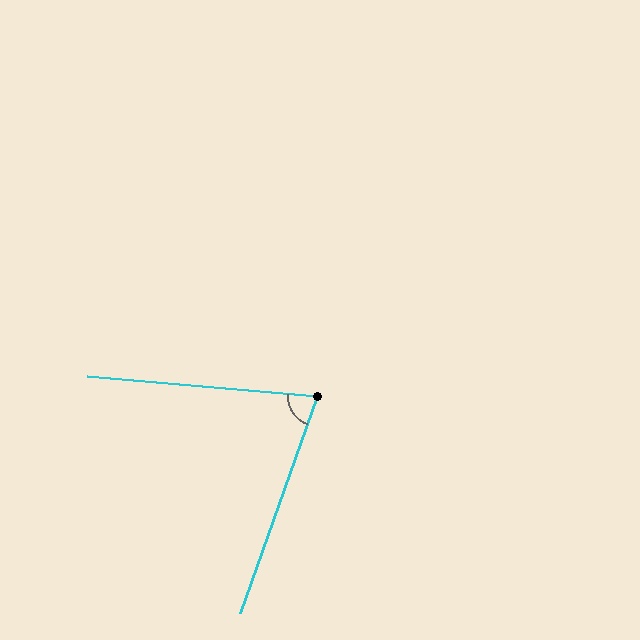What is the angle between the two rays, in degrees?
Approximately 76 degrees.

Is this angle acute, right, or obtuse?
It is acute.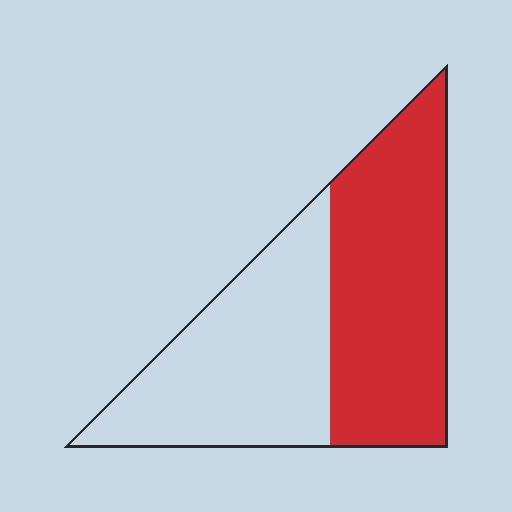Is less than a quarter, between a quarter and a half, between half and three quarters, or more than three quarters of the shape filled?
Between half and three quarters.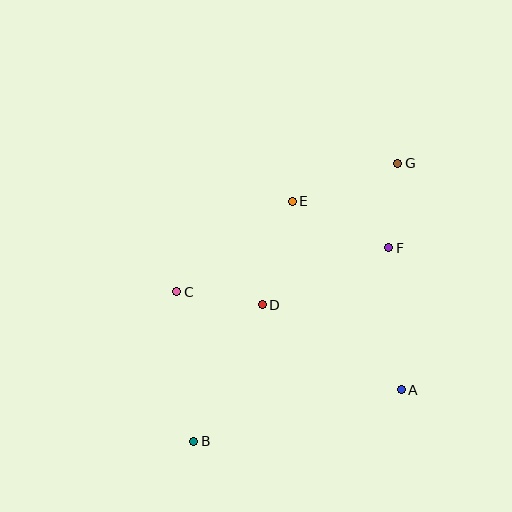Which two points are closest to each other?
Points F and G are closest to each other.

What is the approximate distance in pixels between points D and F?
The distance between D and F is approximately 138 pixels.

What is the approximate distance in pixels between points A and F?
The distance between A and F is approximately 142 pixels.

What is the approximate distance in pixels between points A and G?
The distance between A and G is approximately 226 pixels.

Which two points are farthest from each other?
Points B and G are farthest from each other.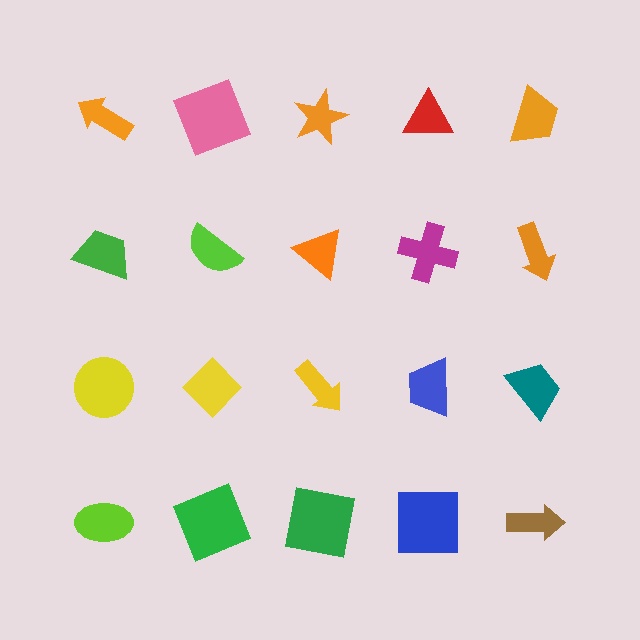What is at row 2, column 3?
An orange triangle.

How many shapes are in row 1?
5 shapes.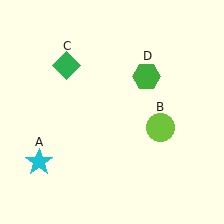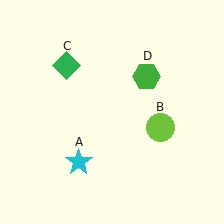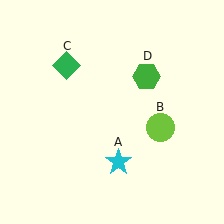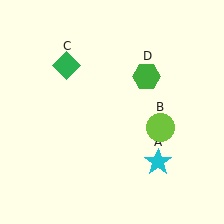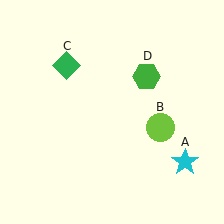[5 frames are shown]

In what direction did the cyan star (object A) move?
The cyan star (object A) moved right.